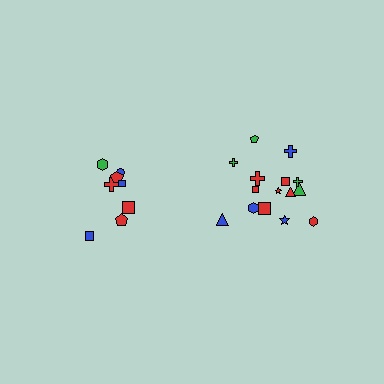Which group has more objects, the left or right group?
The right group.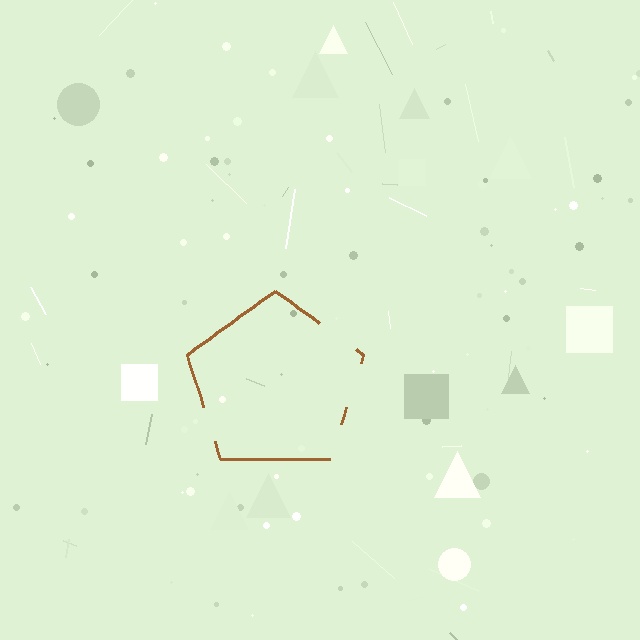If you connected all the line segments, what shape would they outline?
They would outline a pentagon.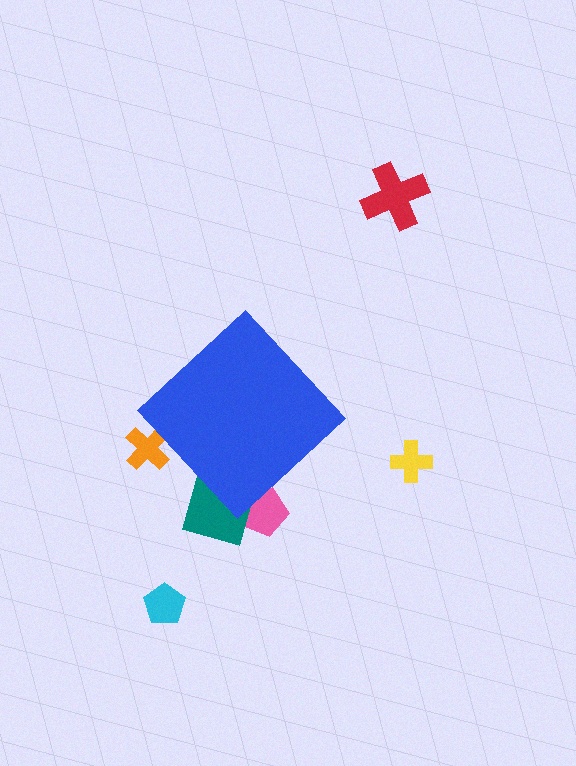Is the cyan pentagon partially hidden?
No, the cyan pentagon is fully visible.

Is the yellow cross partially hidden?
No, the yellow cross is fully visible.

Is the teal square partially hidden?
Yes, the teal square is partially hidden behind the blue diamond.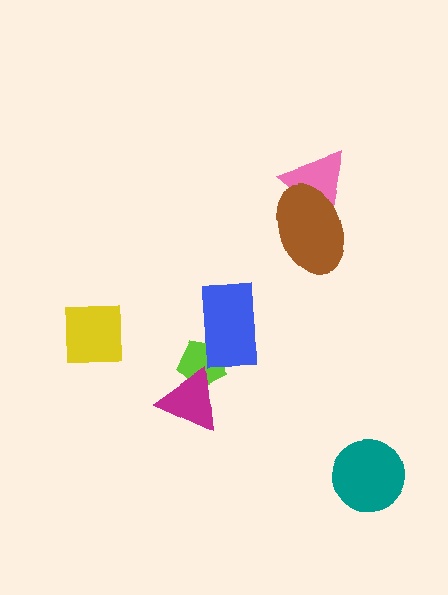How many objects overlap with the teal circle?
0 objects overlap with the teal circle.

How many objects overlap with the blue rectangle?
1 object overlaps with the blue rectangle.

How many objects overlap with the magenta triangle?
1 object overlaps with the magenta triangle.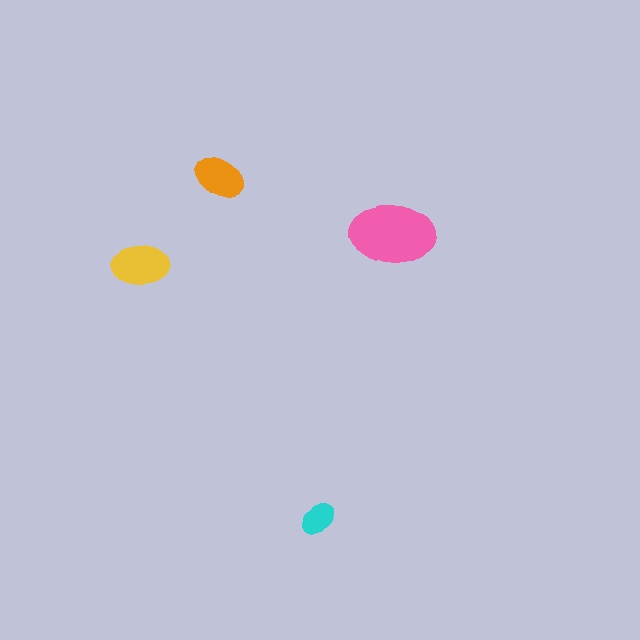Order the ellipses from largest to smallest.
the pink one, the yellow one, the orange one, the cyan one.